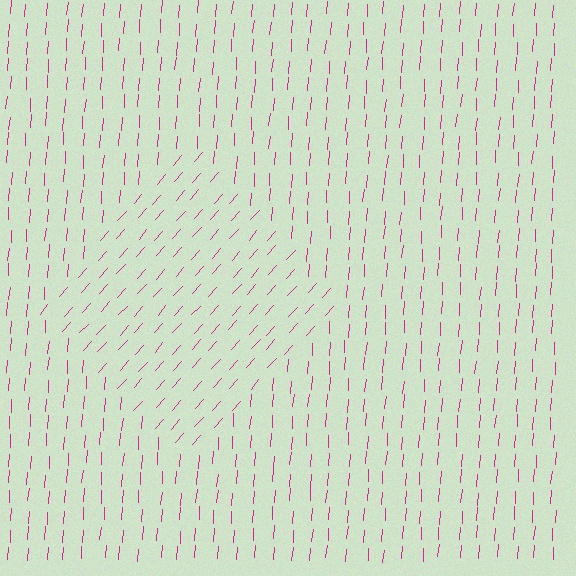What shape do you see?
I see a diamond.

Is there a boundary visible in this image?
Yes, there is a texture boundary formed by a change in line orientation.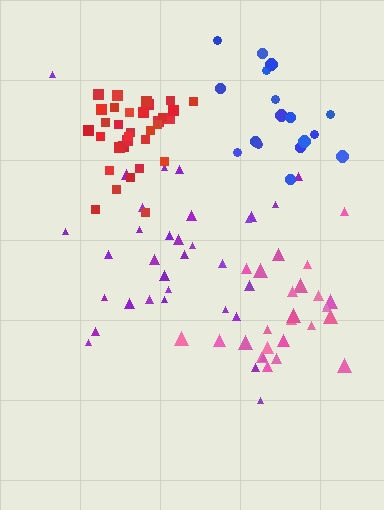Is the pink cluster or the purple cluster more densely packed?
Pink.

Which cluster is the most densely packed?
Red.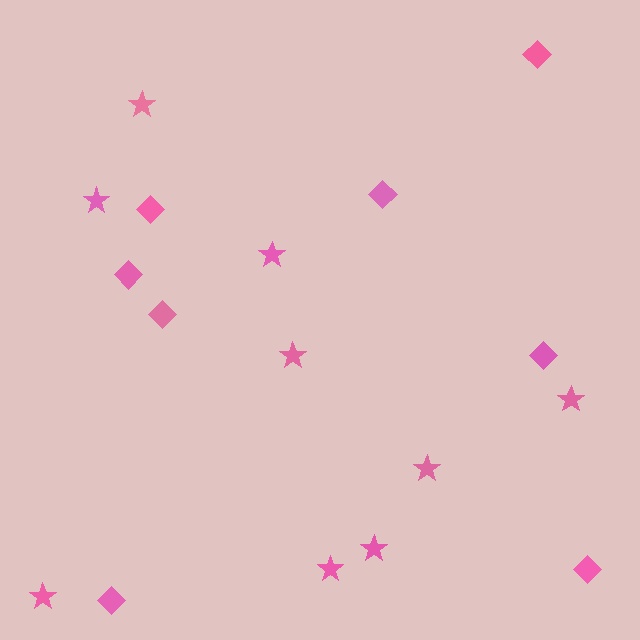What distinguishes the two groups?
There are 2 groups: one group of diamonds (8) and one group of stars (9).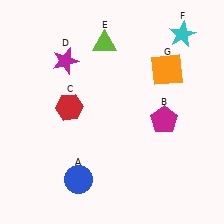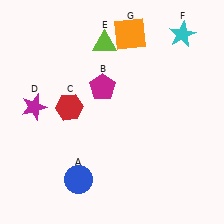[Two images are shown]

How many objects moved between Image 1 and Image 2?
3 objects moved between the two images.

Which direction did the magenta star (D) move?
The magenta star (D) moved down.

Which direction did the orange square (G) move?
The orange square (G) moved left.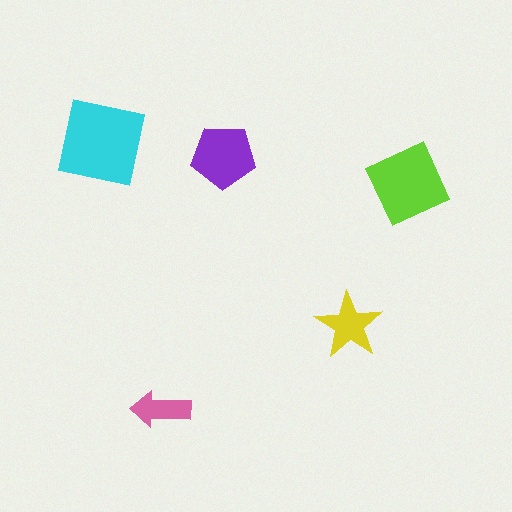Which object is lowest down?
The pink arrow is bottommost.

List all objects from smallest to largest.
The pink arrow, the yellow star, the purple pentagon, the lime diamond, the cyan square.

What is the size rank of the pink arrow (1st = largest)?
5th.